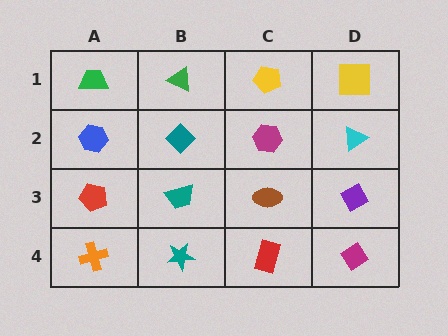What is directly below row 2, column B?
A teal trapezoid.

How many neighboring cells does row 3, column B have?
4.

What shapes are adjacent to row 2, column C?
A yellow pentagon (row 1, column C), a brown ellipse (row 3, column C), a teal diamond (row 2, column B), a cyan triangle (row 2, column D).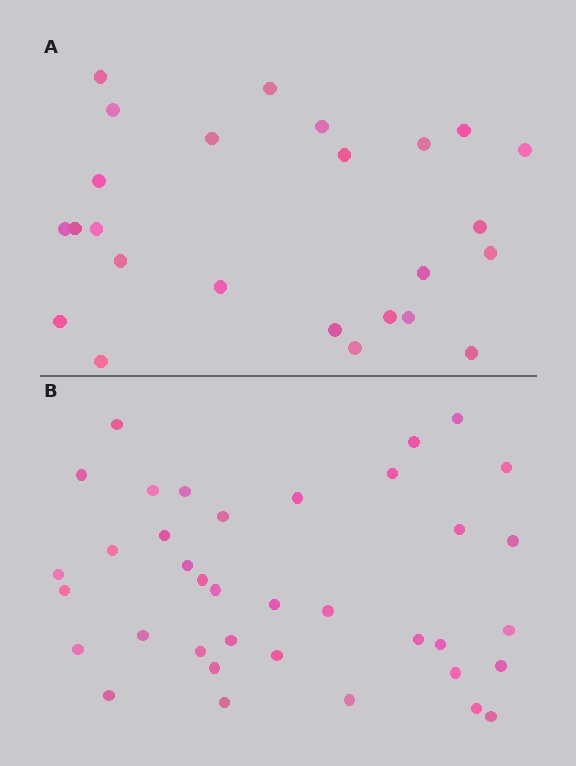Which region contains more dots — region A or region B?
Region B (the bottom region) has more dots.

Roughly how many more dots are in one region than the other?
Region B has roughly 12 or so more dots than region A.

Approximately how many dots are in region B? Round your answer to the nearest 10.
About 40 dots. (The exact count is 37, which rounds to 40.)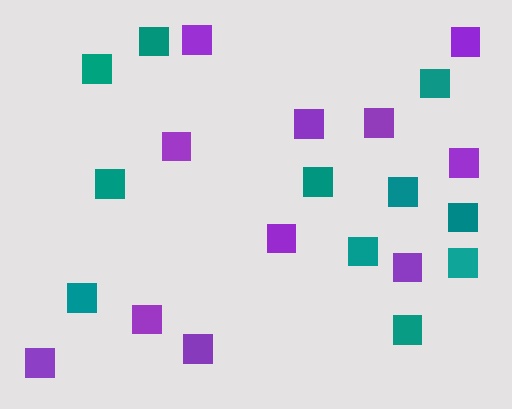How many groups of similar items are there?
There are 2 groups: one group of teal squares (11) and one group of purple squares (11).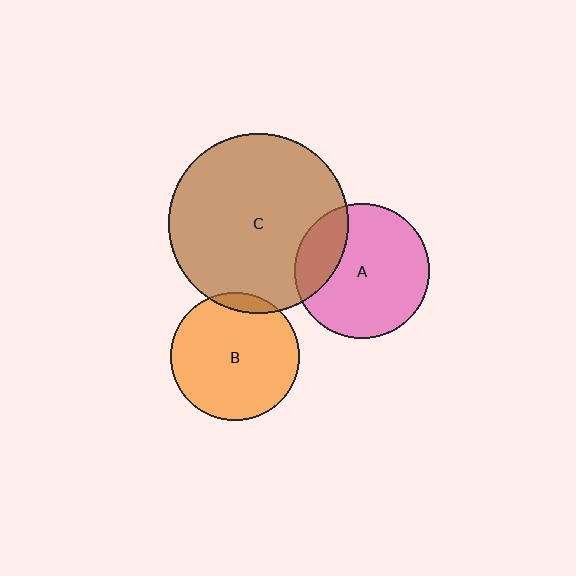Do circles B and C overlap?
Yes.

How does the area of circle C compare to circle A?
Approximately 1.8 times.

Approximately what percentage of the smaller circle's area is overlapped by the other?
Approximately 5%.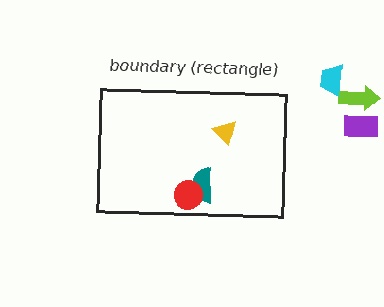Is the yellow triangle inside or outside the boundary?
Inside.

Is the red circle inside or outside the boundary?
Inside.